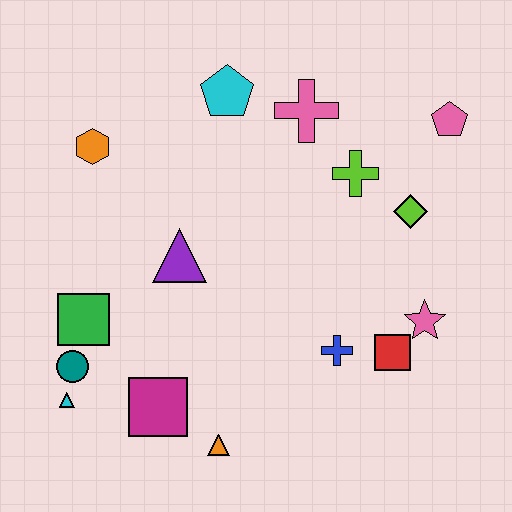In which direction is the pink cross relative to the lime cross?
The pink cross is above the lime cross.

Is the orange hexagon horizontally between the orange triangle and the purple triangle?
No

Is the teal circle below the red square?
Yes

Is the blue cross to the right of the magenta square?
Yes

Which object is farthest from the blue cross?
The orange hexagon is farthest from the blue cross.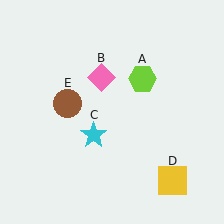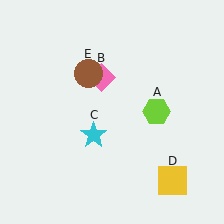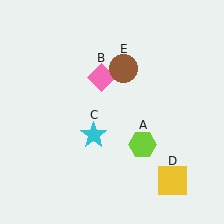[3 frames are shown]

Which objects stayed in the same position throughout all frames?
Pink diamond (object B) and cyan star (object C) and yellow square (object D) remained stationary.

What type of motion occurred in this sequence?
The lime hexagon (object A), brown circle (object E) rotated clockwise around the center of the scene.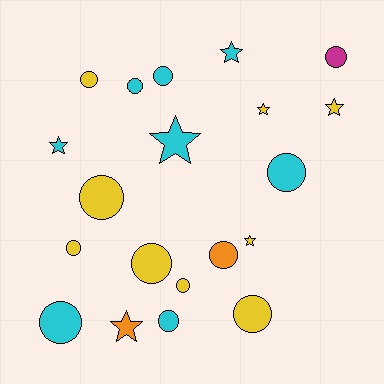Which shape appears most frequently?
Circle, with 13 objects.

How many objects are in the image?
There are 20 objects.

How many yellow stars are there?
There are 3 yellow stars.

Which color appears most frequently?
Yellow, with 9 objects.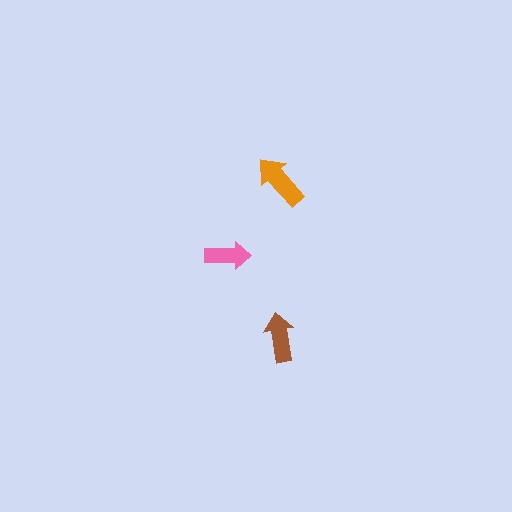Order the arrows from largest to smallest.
the orange one, the brown one, the pink one.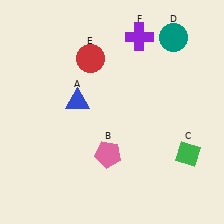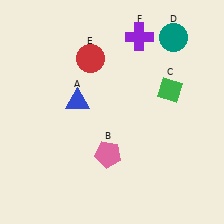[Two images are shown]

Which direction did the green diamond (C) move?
The green diamond (C) moved up.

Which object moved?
The green diamond (C) moved up.